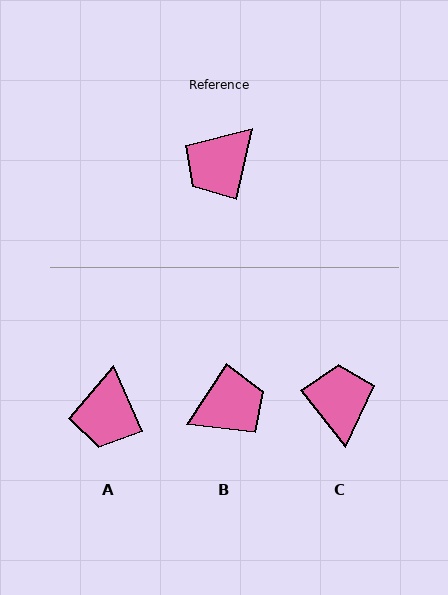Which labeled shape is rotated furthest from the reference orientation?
B, about 160 degrees away.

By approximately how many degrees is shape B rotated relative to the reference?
Approximately 160 degrees counter-clockwise.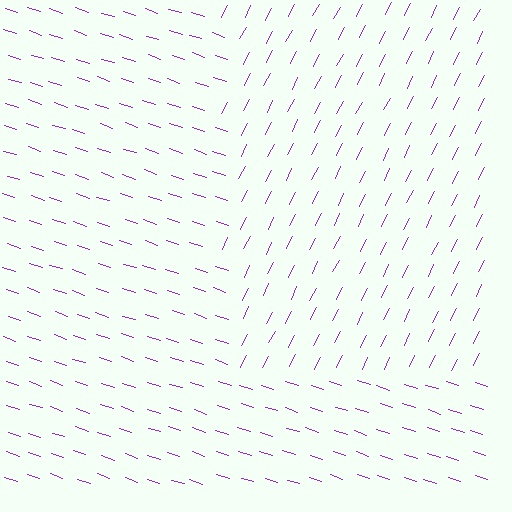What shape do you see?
I see a rectangle.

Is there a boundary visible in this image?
Yes, there is a texture boundary formed by a change in line orientation.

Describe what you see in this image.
The image is filled with small purple line segments. A rectangle region in the image has lines oriented differently from the surrounding lines, creating a visible texture boundary.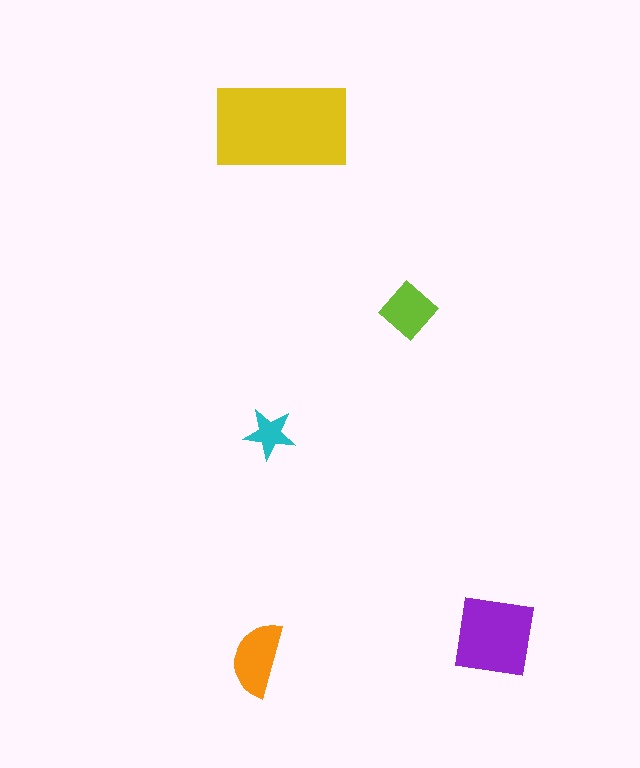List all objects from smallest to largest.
The cyan star, the lime diamond, the orange semicircle, the purple square, the yellow rectangle.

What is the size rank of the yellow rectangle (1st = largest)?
1st.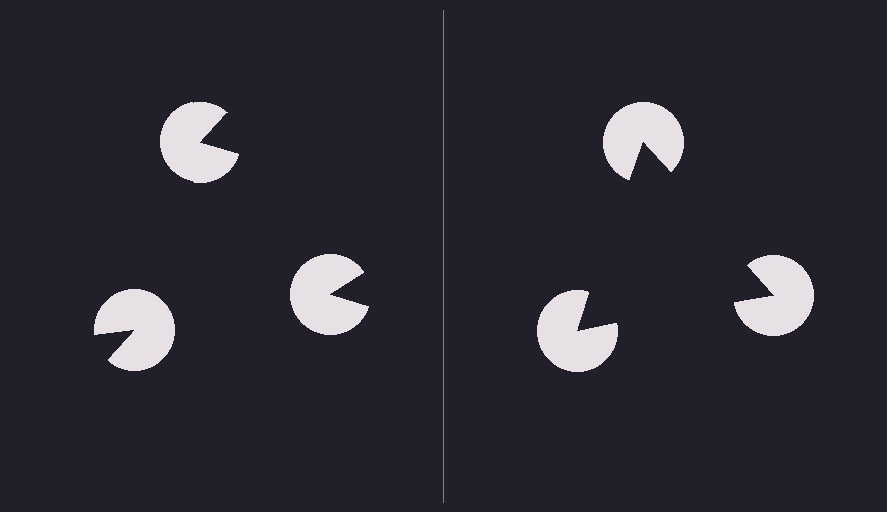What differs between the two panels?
The pac-man discs are positioned identically on both sides; only the wedge orientations differ. On the right they align to a triangle; on the left they are misaligned.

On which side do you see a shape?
An illusory triangle appears on the right side. On the left side the wedge cuts are rotated, so no coherent shape forms.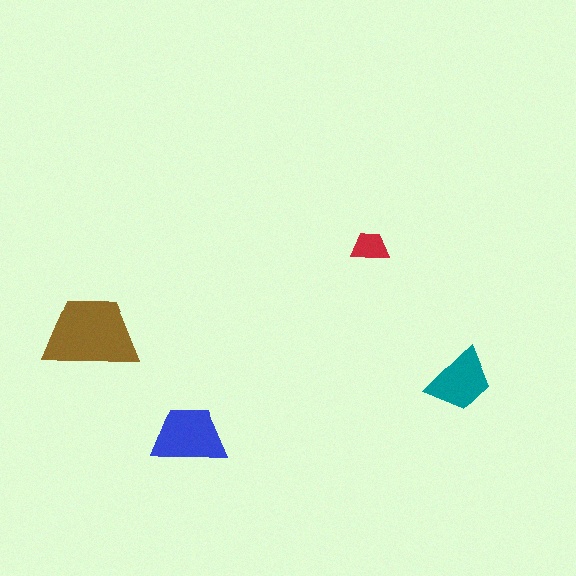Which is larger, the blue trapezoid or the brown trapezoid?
The brown one.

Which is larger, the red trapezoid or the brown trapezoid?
The brown one.